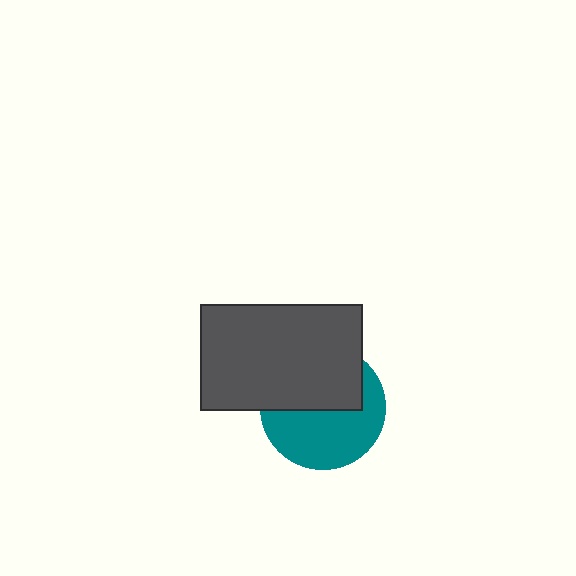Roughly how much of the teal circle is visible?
About half of it is visible (roughly 53%).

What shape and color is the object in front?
The object in front is a dark gray rectangle.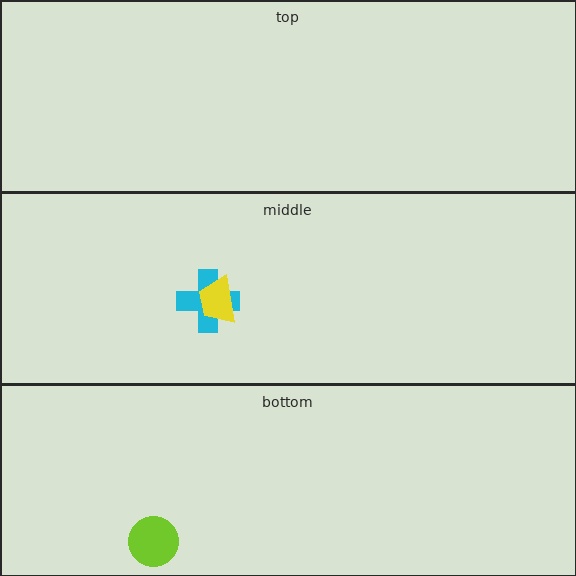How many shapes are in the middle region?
2.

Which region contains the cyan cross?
The middle region.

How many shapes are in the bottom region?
1.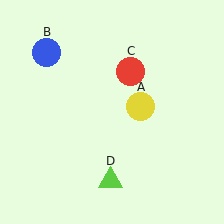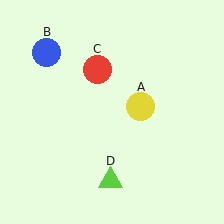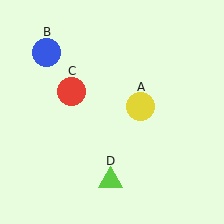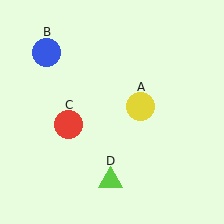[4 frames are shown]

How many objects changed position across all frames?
1 object changed position: red circle (object C).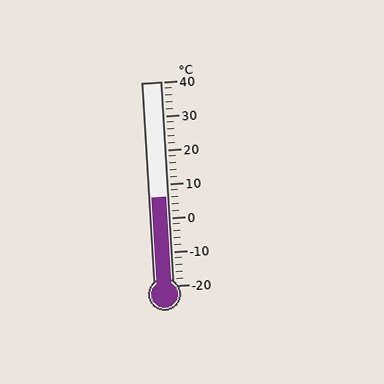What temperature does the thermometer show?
The thermometer shows approximately 6°C.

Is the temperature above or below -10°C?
The temperature is above -10°C.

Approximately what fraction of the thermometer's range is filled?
The thermometer is filled to approximately 45% of its range.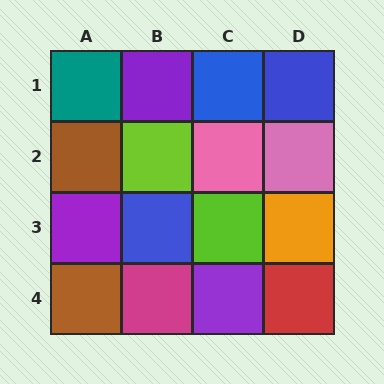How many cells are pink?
2 cells are pink.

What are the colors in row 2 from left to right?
Brown, lime, pink, pink.